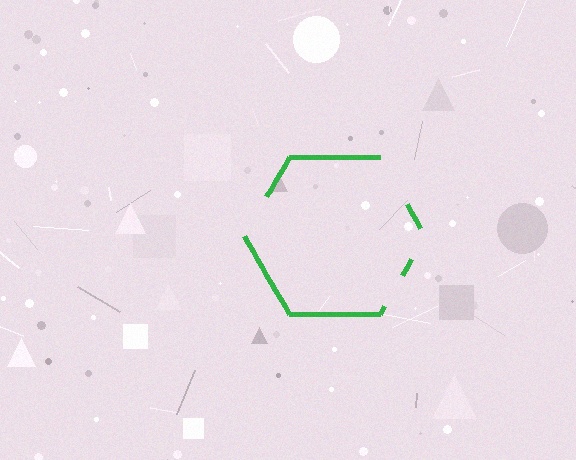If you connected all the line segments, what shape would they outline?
They would outline a hexagon.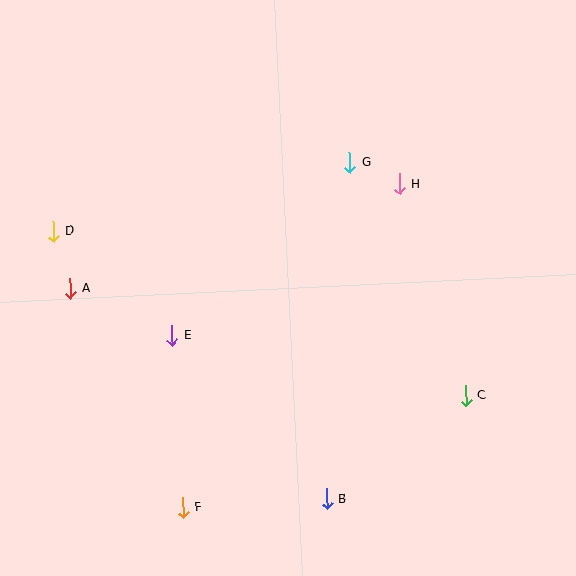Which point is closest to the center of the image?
Point E at (172, 336) is closest to the center.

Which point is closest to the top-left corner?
Point D is closest to the top-left corner.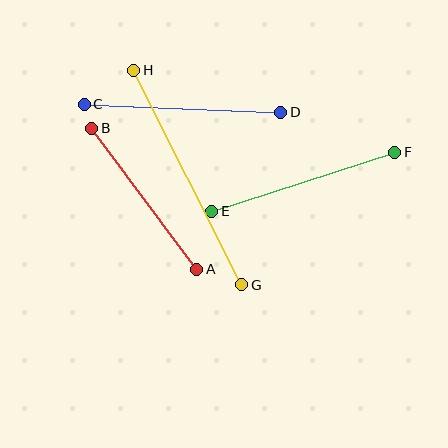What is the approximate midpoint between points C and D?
The midpoint is at approximately (183, 108) pixels.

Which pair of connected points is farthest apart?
Points G and H are farthest apart.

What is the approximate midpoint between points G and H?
The midpoint is at approximately (188, 178) pixels.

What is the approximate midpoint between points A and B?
The midpoint is at approximately (144, 199) pixels.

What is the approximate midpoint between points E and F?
The midpoint is at approximately (303, 182) pixels.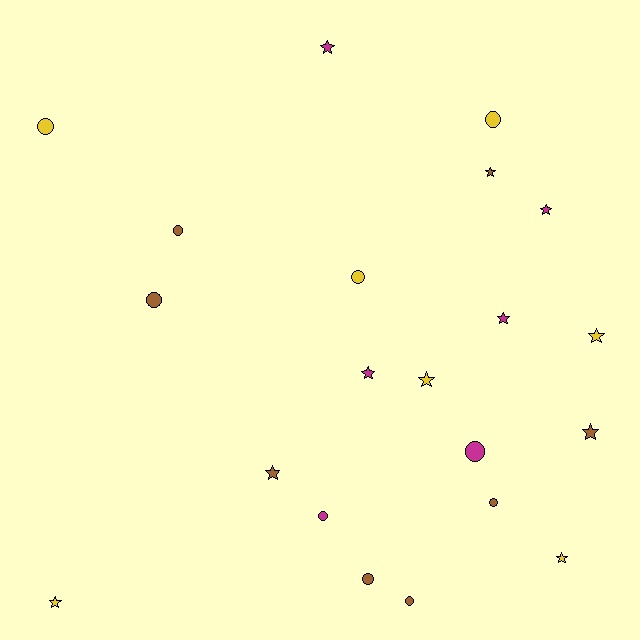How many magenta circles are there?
There are 2 magenta circles.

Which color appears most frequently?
Brown, with 8 objects.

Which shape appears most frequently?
Star, with 11 objects.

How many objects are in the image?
There are 21 objects.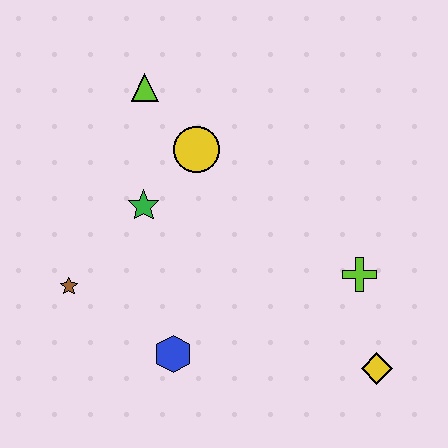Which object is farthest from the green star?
The yellow diamond is farthest from the green star.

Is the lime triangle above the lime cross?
Yes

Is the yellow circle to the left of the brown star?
No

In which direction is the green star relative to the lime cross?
The green star is to the left of the lime cross.